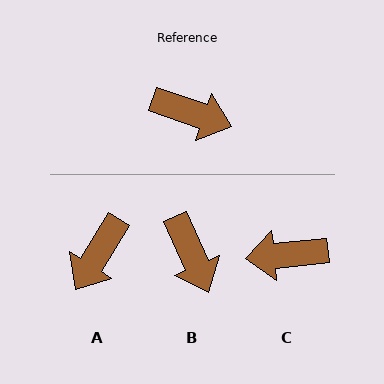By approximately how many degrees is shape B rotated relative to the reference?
Approximately 47 degrees clockwise.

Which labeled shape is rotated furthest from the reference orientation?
C, about 155 degrees away.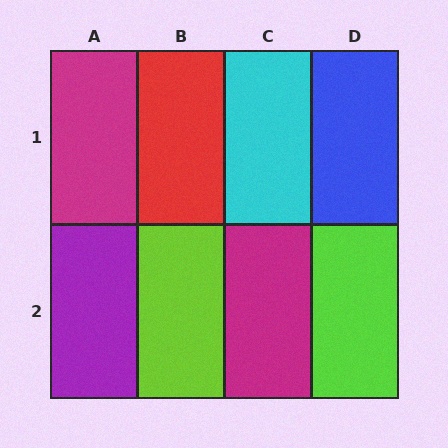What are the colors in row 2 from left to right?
Purple, lime, magenta, lime.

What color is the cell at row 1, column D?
Blue.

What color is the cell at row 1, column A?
Magenta.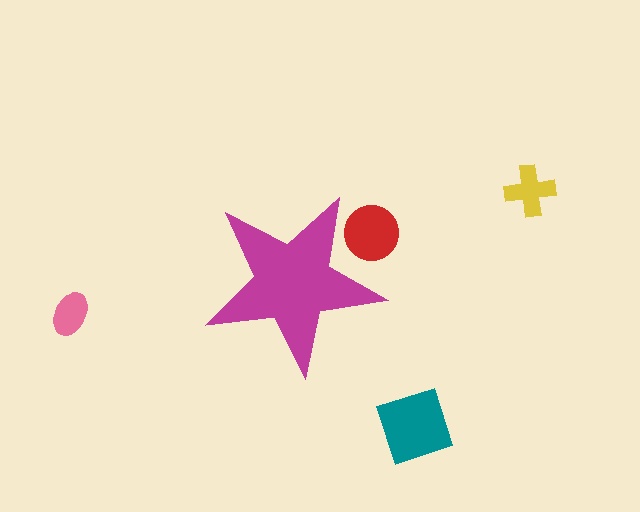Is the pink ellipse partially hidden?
No, the pink ellipse is fully visible.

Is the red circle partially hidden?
Yes, the red circle is partially hidden behind the magenta star.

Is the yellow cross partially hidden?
No, the yellow cross is fully visible.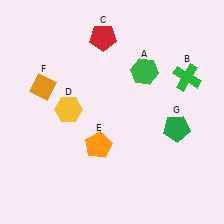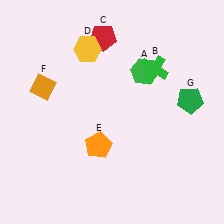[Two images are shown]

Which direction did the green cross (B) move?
The green cross (B) moved left.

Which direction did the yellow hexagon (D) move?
The yellow hexagon (D) moved up.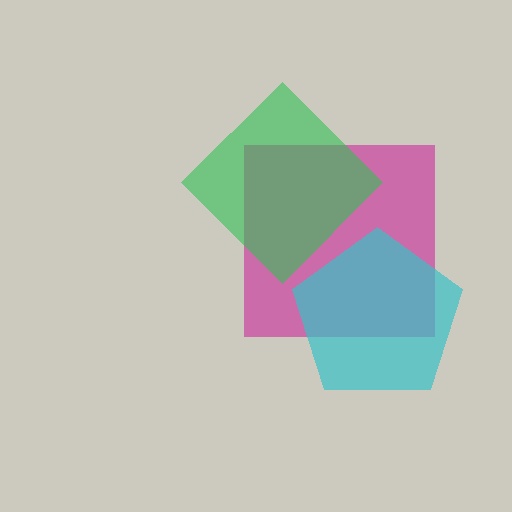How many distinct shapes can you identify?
There are 3 distinct shapes: a magenta square, a cyan pentagon, a green diamond.